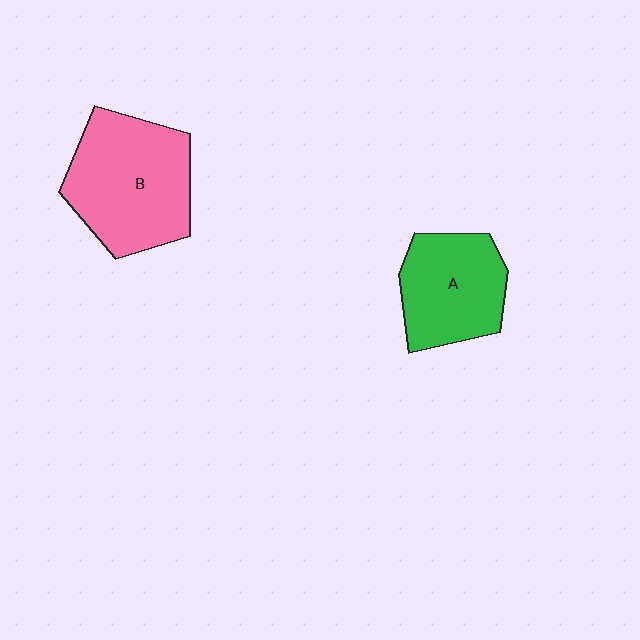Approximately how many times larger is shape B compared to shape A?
Approximately 1.4 times.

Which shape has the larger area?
Shape B (pink).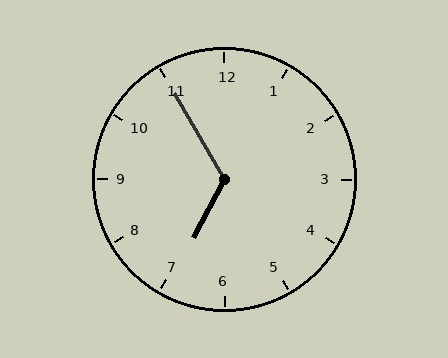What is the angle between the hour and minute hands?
Approximately 122 degrees.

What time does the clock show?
6:55.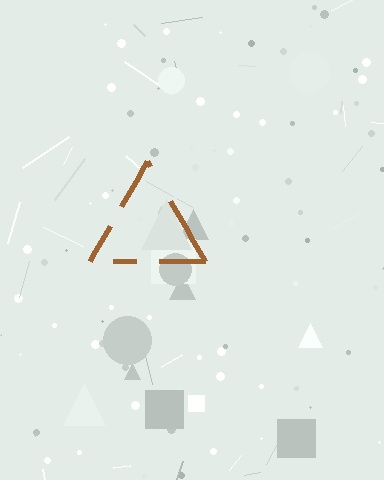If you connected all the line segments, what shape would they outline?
They would outline a triangle.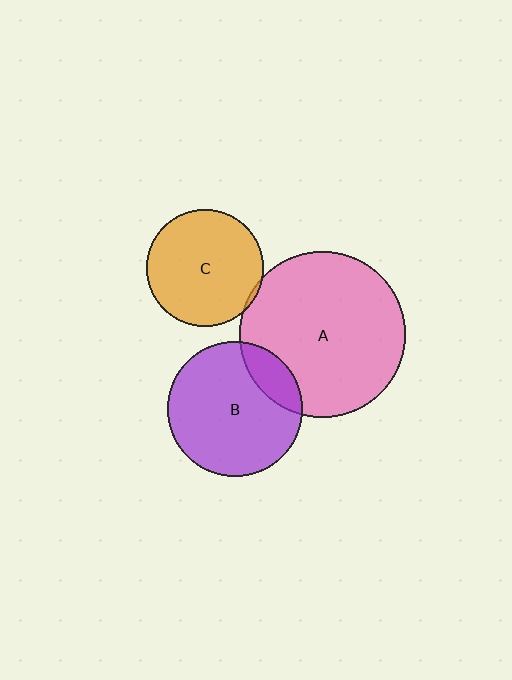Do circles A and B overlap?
Yes.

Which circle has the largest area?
Circle A (pink).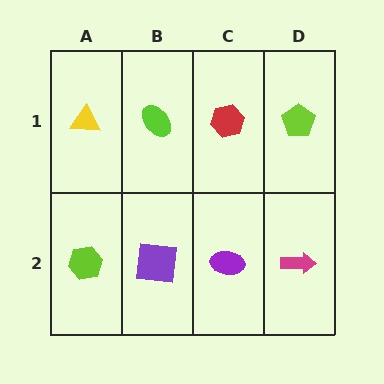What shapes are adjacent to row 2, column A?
A yellow triangle (row 1, column A), a purple square (row 2, column B).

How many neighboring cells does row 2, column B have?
3.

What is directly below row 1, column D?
A magenta arrow.